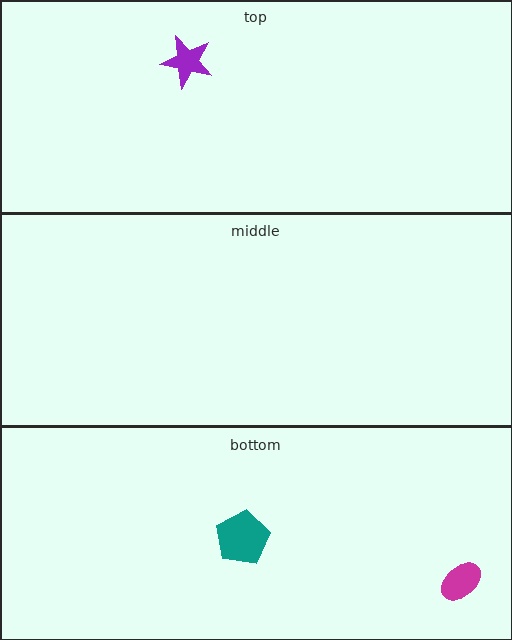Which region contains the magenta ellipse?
The bottom region.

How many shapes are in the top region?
1.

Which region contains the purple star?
The top region.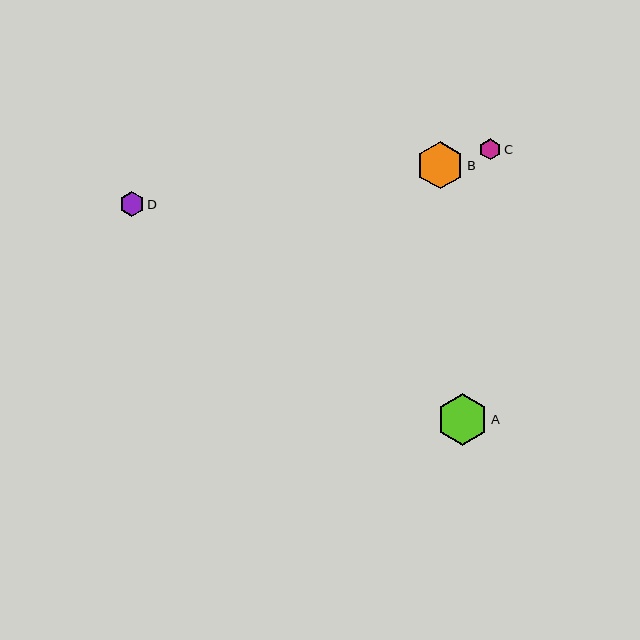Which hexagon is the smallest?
Hexagon C is the smallest with a size of approximately 21 pixels.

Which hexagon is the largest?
Hexagon A is the largest with a size of approximately 52 pixels.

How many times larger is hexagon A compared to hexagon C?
Hexagon A is approximately 2.4 times the size of hexagon C.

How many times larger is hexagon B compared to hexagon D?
Hexagon B is approximately 1.9 times the size of hexagon D.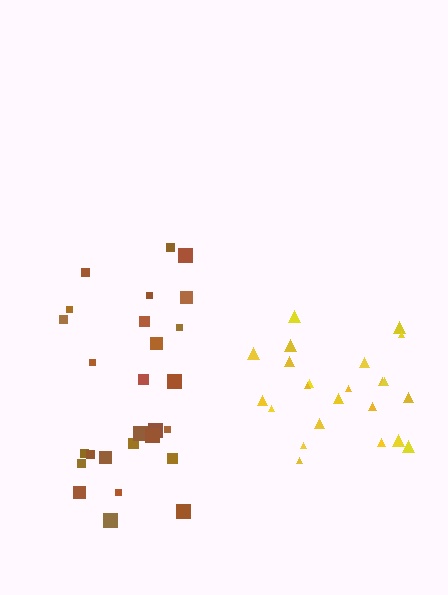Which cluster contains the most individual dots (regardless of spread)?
Brown (27).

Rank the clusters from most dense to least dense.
yellow, brown.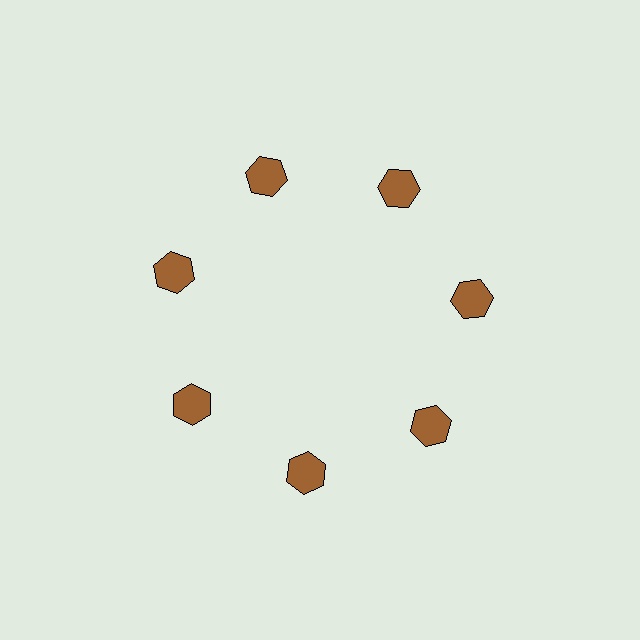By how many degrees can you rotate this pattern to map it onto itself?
The pattern maps onto itself every 51 degrees of rotation.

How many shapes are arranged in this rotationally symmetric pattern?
There are 7 shapes, arranged in 7 groups of 1.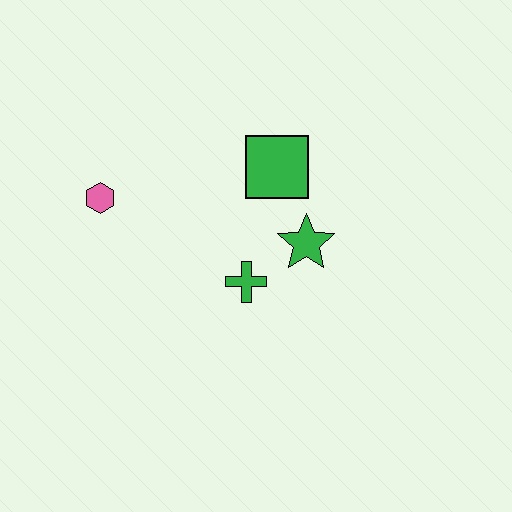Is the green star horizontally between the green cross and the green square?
No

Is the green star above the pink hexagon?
No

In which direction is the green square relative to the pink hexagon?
The green square is to the right of the pink hexagon.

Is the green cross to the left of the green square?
Yes